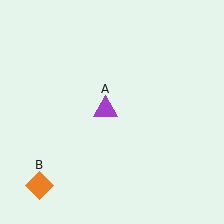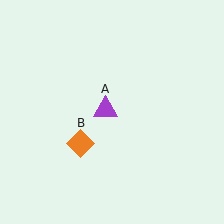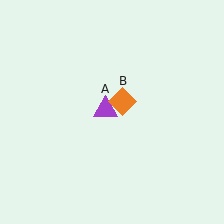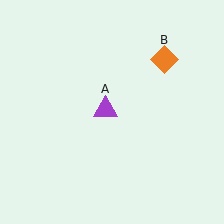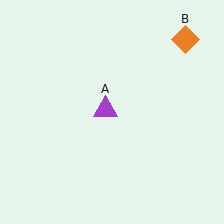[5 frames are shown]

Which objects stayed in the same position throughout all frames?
Purple triangle (object A) remained stationary.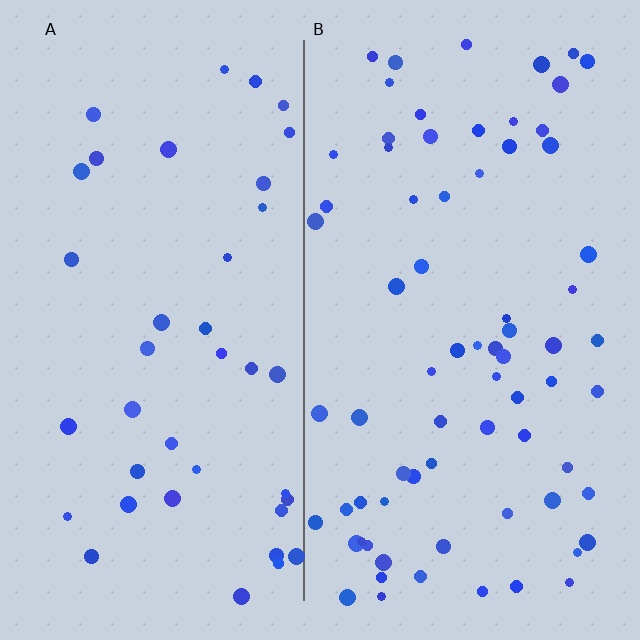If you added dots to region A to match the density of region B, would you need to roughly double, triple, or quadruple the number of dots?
Approximately double.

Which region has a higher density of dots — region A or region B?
B (the right).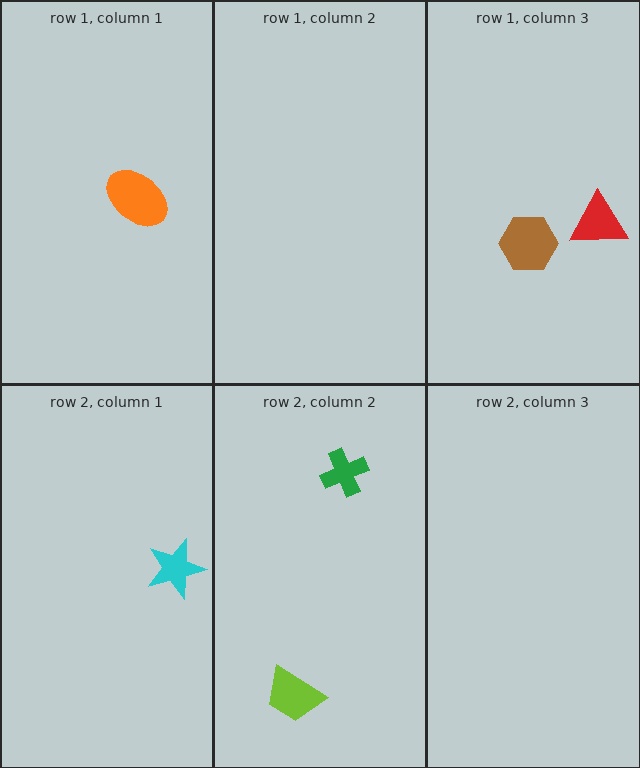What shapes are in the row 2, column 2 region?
The lime trapezoid, the green cross.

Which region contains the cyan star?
The row 2, column 1 region.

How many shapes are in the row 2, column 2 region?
2.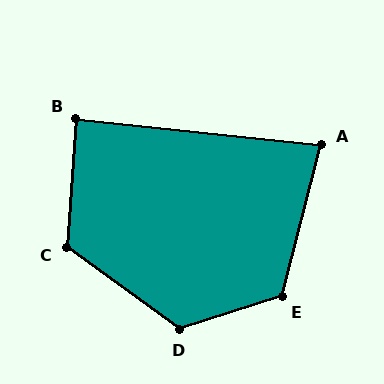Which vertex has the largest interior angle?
D, at approximately 126 degrees.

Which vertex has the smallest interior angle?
A, at approximately 82 degrees.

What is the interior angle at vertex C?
Approximately 121 degrees (obtuse).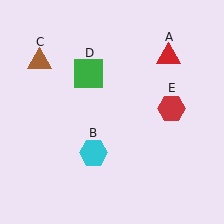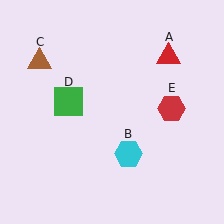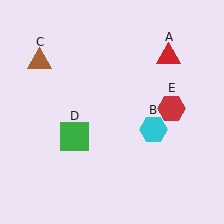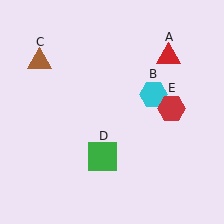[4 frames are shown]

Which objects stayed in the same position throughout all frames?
Red triangle (object A) and brown triangle (object C) and red hexagon (object E) remained stationary.